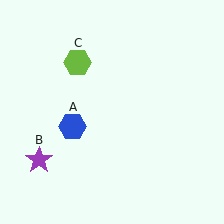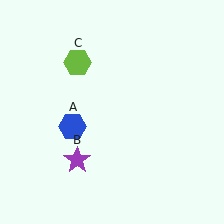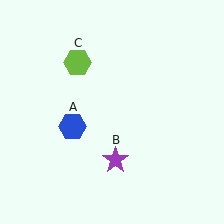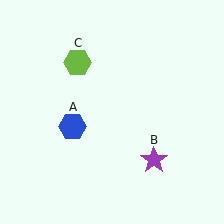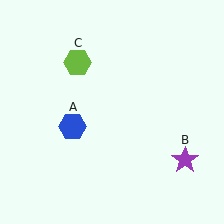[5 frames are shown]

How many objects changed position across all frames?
1 object changed position: purple star (object B).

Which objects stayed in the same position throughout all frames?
Blue hexagon (object A) and lime hexagon (object C) remained stationary.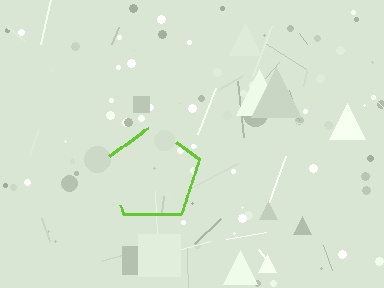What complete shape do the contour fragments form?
The contour fragments form a pentagon.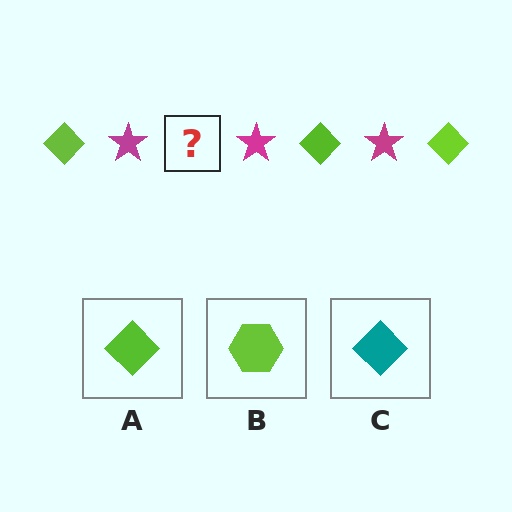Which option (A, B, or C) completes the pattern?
A.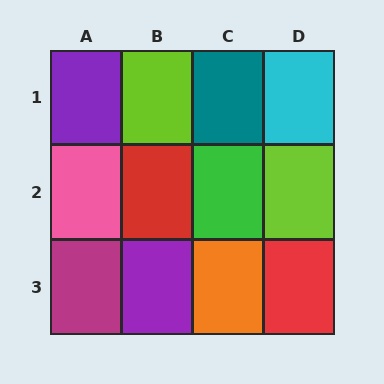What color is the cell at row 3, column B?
Purple.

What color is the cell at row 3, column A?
Magenta.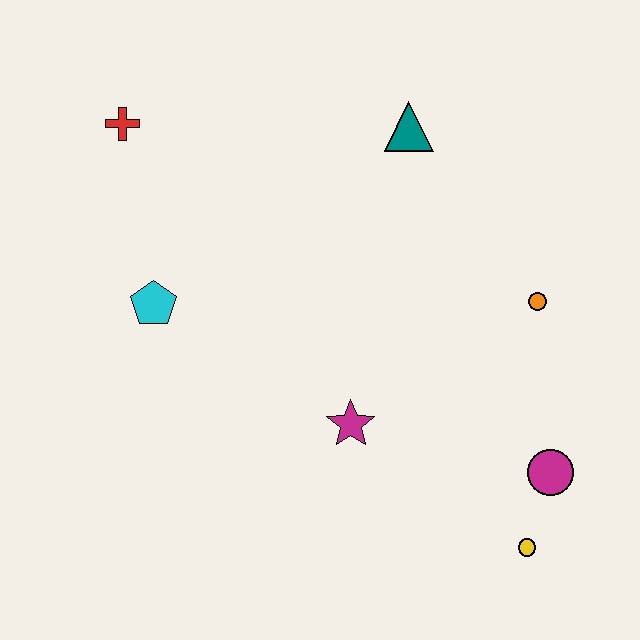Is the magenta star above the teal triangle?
No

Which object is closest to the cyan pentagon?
The red cross is closest to the cyan pentagon.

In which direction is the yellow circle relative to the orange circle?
The yellow circle is below the orange circle.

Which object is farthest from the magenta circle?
The red cross is farthest from the magenta circle.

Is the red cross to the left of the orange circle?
Yes